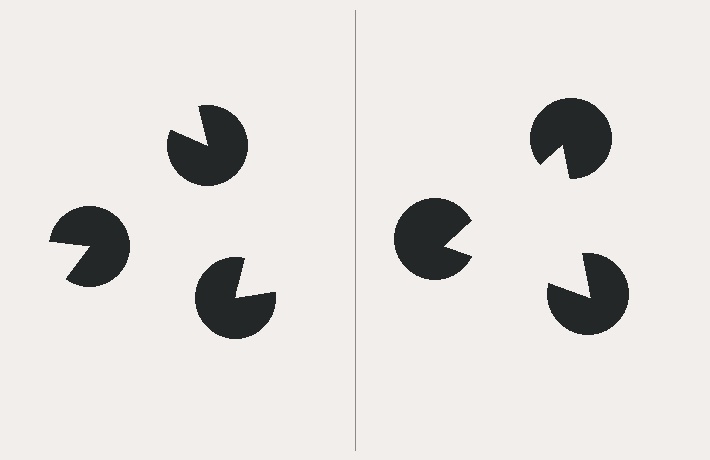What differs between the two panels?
The pac-man discs are positioned identically on both sides; only the wedge orientations differ. On the right they align to a triangle; on the left they are misaligned.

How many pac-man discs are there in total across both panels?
6 — 3 on each side.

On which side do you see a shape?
An illusory triangle appears on the right side. On the left side the wedge cuts are rotated, so no coherent shape forms.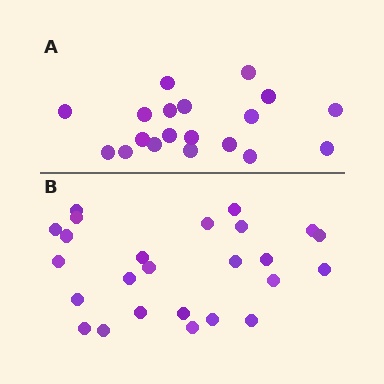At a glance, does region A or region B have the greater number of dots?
Region B (the bottom region) has more dots.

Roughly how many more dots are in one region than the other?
Region B has about 6 more dots than region A.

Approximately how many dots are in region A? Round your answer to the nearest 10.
About 20 dots. (The exact count is 19, which rounds to 20.)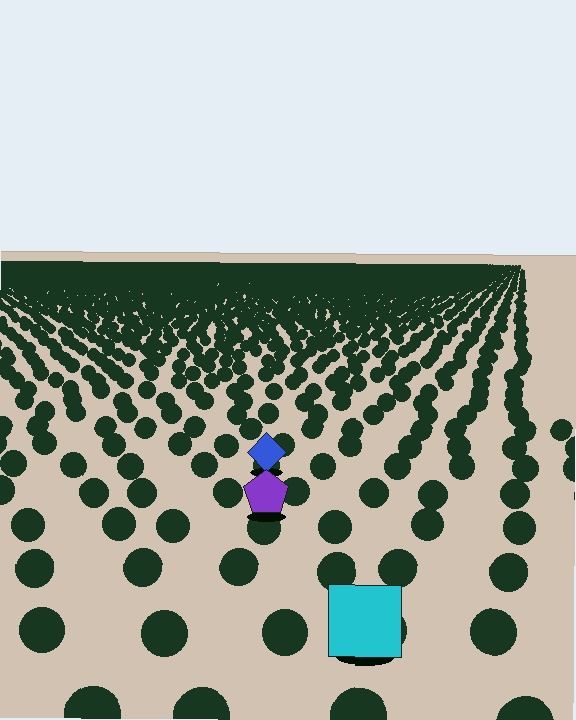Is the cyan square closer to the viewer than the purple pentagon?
Yes. The cyan square is closer — you can tell from the texture gradient: the ground texture is coarser near it.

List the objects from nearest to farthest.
From nearest to farthest: the cyan square, the purple pentagon, the blue diamond.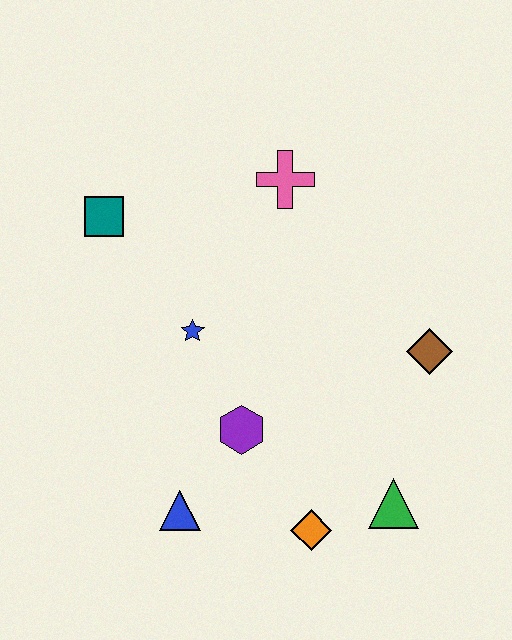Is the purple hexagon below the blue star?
Yes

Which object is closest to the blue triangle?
The purple hexagon is closest to the blue triangle.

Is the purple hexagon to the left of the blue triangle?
No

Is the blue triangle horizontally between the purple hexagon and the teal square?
Yes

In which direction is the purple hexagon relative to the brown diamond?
The purple hexagon is to the left of the brown diamond.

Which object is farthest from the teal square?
The green triangle is farthest from the teal square.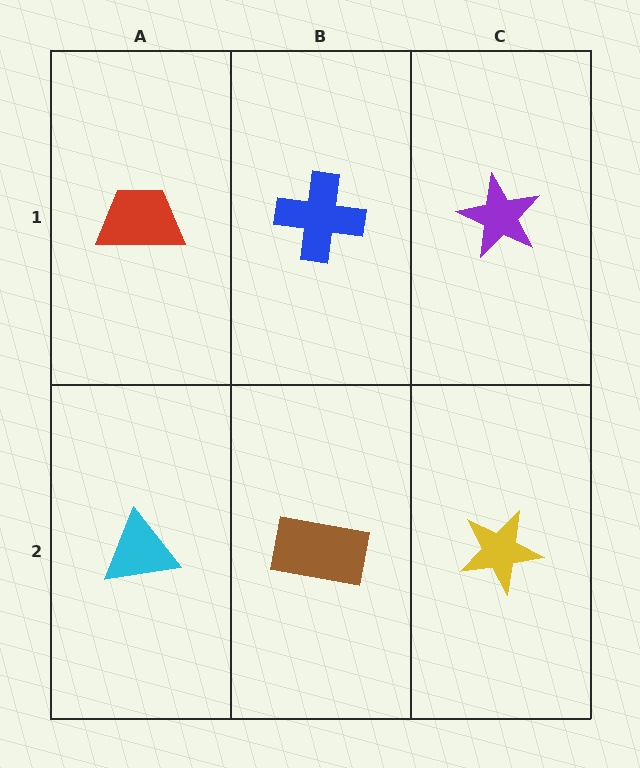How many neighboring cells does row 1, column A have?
2.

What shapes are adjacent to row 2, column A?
A red trapezoid (row 1, column A), a brown rectangle (row 2, column B).